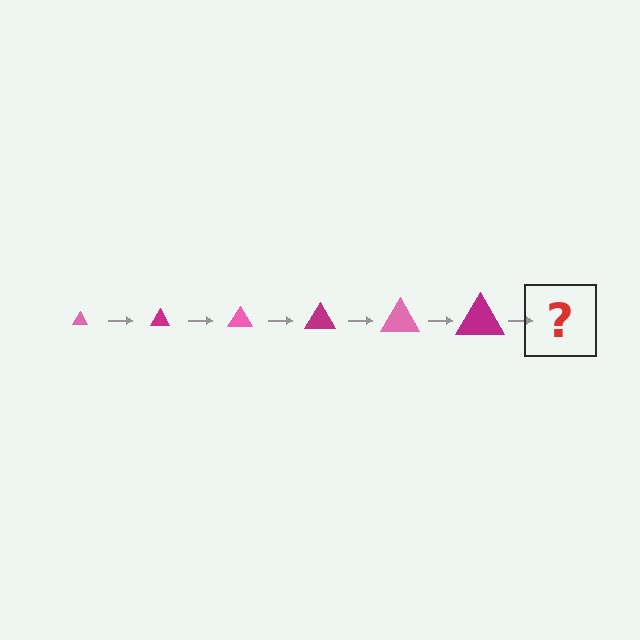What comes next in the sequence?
The next element should be a pink triangle, larger than the previous one.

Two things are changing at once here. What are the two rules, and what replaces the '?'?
The two rules are that the triangle grows larger each step and the color cycles through pink and magenta. The '?' should be a pink triangle, larger than the previous one.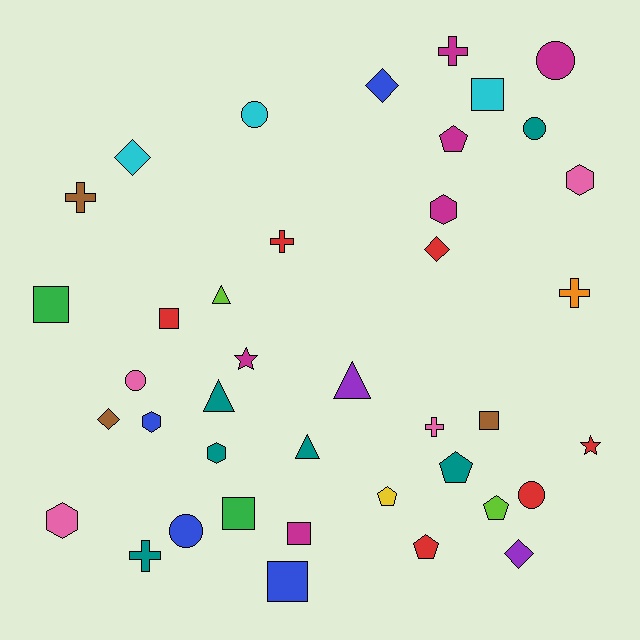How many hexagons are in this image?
There are 5 hexagons.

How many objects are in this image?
There are 40 objects.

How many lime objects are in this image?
There are 2 lime objects.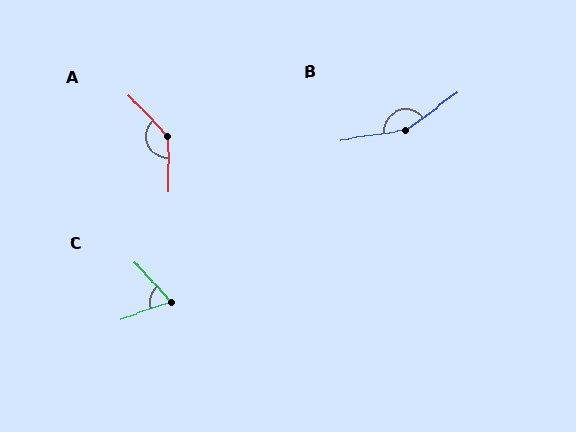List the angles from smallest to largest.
C (66°), A (138°), B (152°).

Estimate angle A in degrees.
Approximately 138 degrees.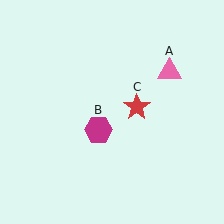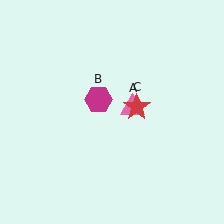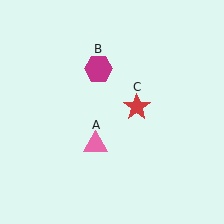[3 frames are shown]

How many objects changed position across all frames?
2 objects changed position: pink triangle (object A), magenta hexagon (object B).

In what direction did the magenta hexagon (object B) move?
The magenta hexagon (object B) moved up.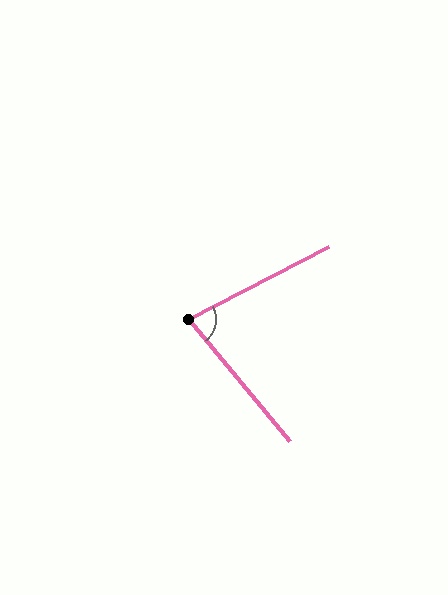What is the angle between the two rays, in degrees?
Approximately 78 degrees.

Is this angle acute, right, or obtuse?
It is acute.